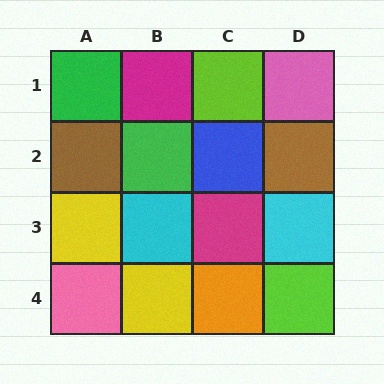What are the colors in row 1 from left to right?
Green, magenta, lime, pink.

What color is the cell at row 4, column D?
Lime.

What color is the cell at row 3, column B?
Cyan.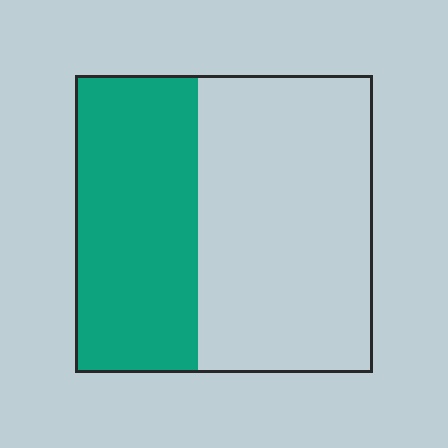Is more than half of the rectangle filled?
No.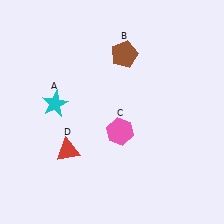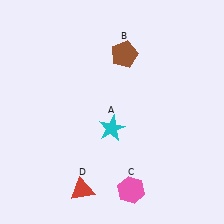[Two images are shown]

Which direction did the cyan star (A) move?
The cyan star (A) moved right.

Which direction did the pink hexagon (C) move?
The pink hexagon (C) moved down.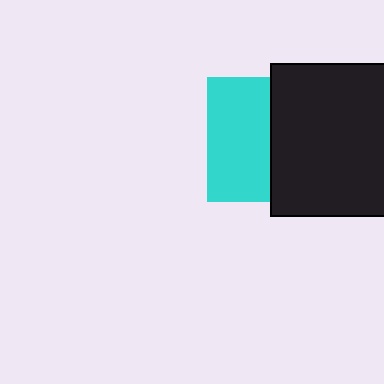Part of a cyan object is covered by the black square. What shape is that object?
It is a square.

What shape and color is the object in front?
The object in front is a black square.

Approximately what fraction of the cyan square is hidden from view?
Roughly 50% of the cyan square is hidden behind the black square.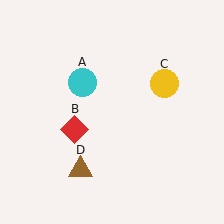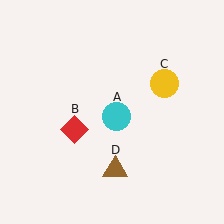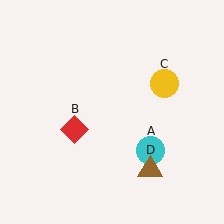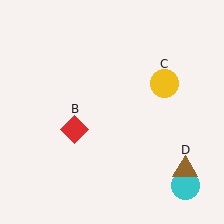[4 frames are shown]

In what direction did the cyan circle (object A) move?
The cyan circle (object A) moved down and to the right.